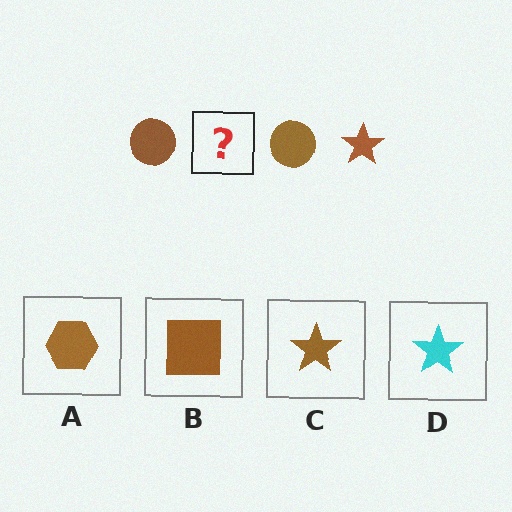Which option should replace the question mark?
Option C.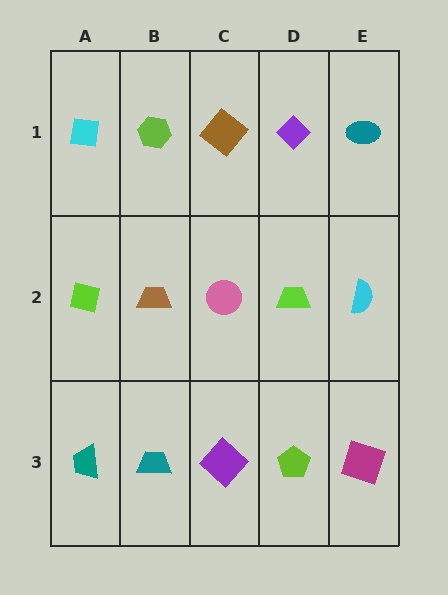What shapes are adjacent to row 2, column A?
A cyan square (row 1, column A), a teal trapezoid (row 3, column A), a brown trapezoid (row 2, column B).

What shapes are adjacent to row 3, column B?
A brown trapezoid (row 2, column B), a teal trapezoid (row 3, column A), a purple diamond (row 3, column C).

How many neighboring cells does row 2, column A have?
3.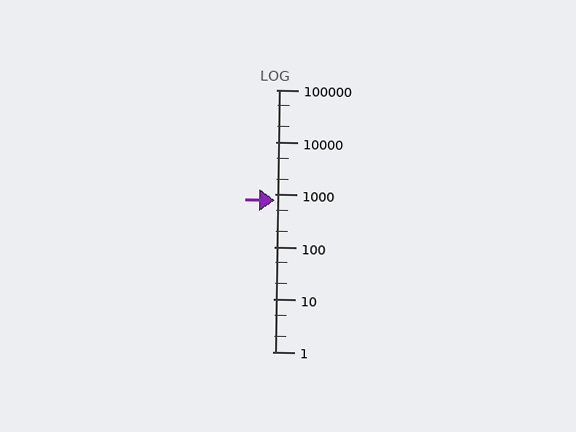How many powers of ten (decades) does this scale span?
The scale spans 5 decades, from 1 to 100000.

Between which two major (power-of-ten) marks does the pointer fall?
The pointer is between 100 and 1000.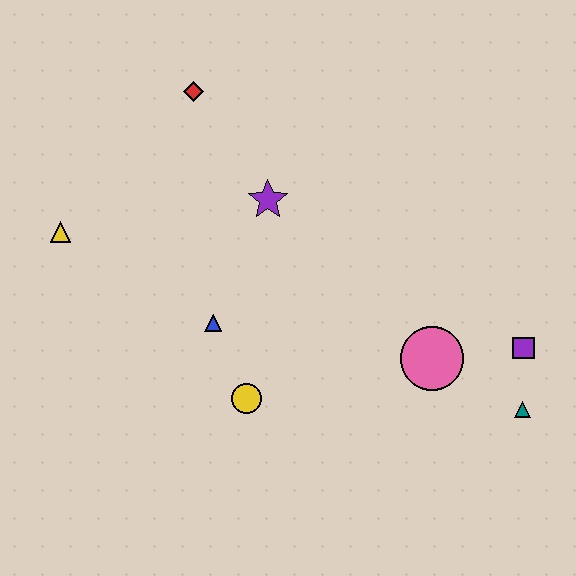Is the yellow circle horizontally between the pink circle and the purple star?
No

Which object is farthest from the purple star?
The teal triangle is farthest from the purple star.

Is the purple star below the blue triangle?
No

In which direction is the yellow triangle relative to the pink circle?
The yellow triangle is to the left of the pink circle.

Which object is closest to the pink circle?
The purple square is closest to the pink circle.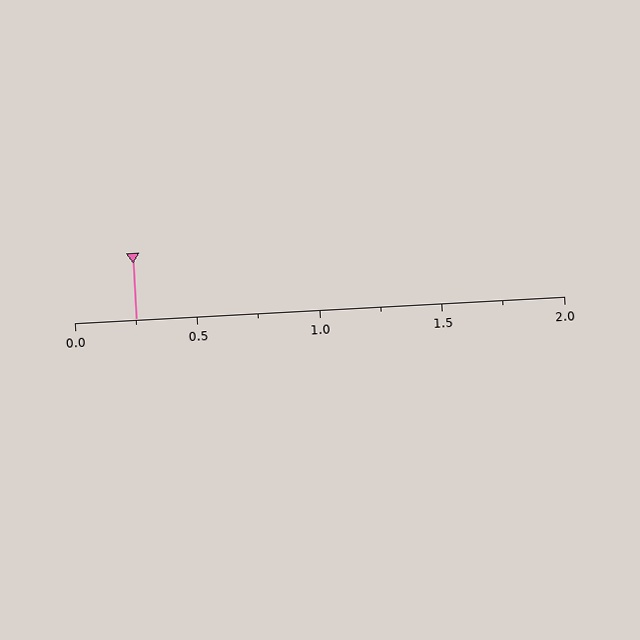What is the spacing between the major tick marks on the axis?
The major ticks are spaced 0.5 apart.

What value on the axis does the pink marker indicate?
The marker indicates approximately 0.25.